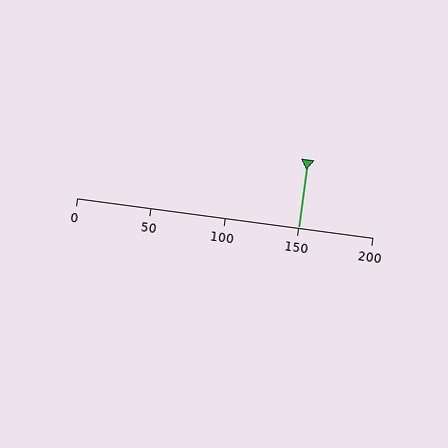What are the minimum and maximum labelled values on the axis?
The axis runs from 0 to 200.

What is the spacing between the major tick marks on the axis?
The major ticks are spaced 50 apart.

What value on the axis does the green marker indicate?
The marker indicates approximately 150.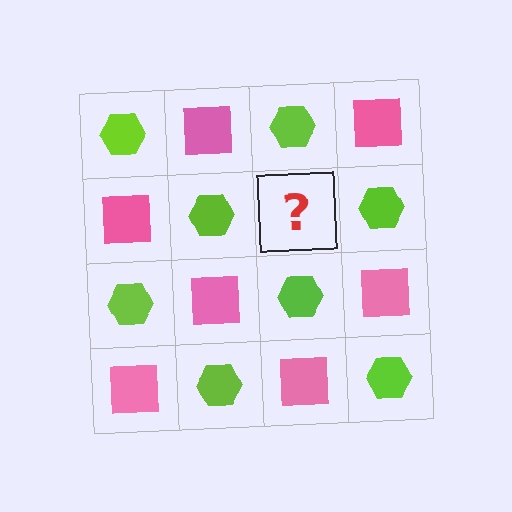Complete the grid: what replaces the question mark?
The question mark should be replaced with a pink square.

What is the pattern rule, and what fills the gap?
The rule is that it alternates lime hexagon and pink square in a checkerboard pattern. The gap should be filled with a pink square.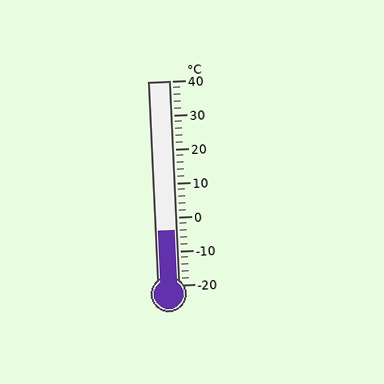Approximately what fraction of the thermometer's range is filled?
The thermometer is filled to approximately 25% of its range.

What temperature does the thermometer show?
The thermometer shows approximately -4°C.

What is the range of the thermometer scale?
The thermometer scale ranges from -20°C to 40°C.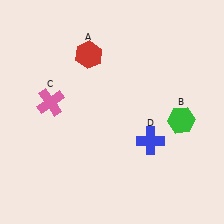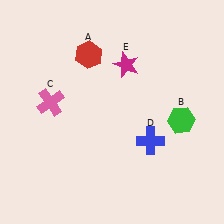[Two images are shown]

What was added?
A magenta star (E) was added in Image 2.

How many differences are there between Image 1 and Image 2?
There is 1 difference between the two images.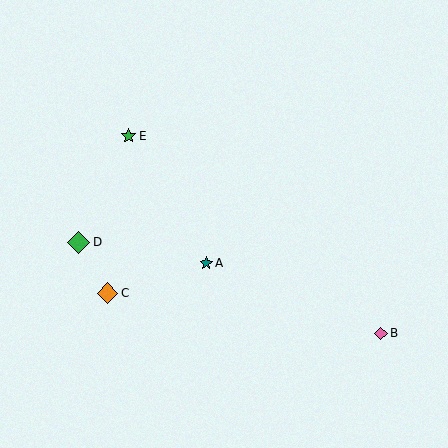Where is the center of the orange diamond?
The center of the orange diamond is at (107, 293).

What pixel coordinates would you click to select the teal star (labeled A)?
Click at (206, 263) to select the teal star A.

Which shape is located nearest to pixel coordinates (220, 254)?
The teal star (labeled A) at (206, 263) is nearest to that location.